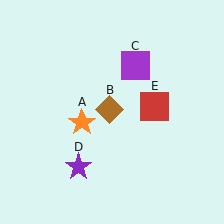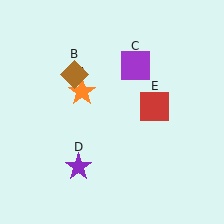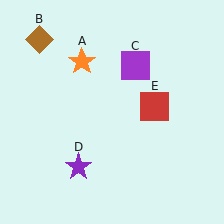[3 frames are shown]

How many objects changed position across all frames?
2 objects changed position: orange star (object A), brown diamond (object B).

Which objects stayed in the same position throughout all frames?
Purple square (object C) and purple star (object D) and red square (object E) remained stationary.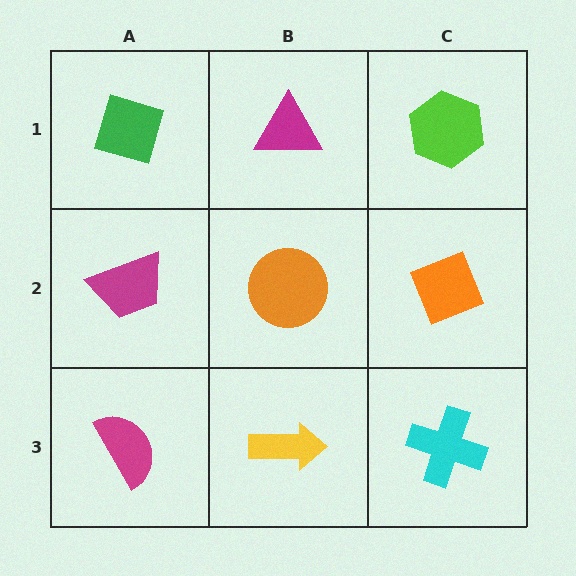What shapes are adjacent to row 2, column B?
A magenta triangle (row 1, column B), a yellow arrow (row 3, column B), a magenta trapezoid (row 2, column A), an orange diamond (row 2, column C).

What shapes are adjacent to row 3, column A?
A magenta trapezoid (row 2, column A), a yellow arrow (row 3, column B).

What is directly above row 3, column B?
An orange circle.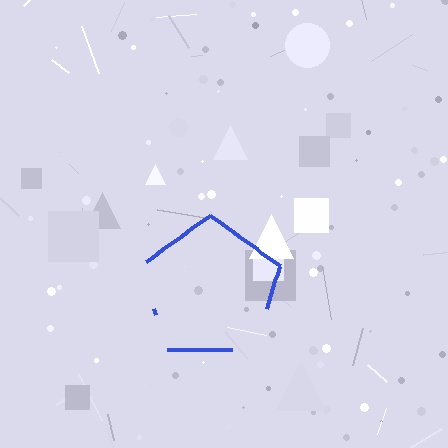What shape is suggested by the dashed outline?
The dashed outline suggests a pentagon.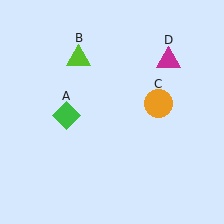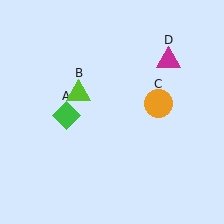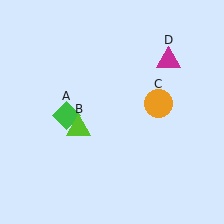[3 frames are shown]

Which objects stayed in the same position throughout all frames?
Green diamond (object A) and orange circle (object C) and magenta triangle (object D) remained stationary.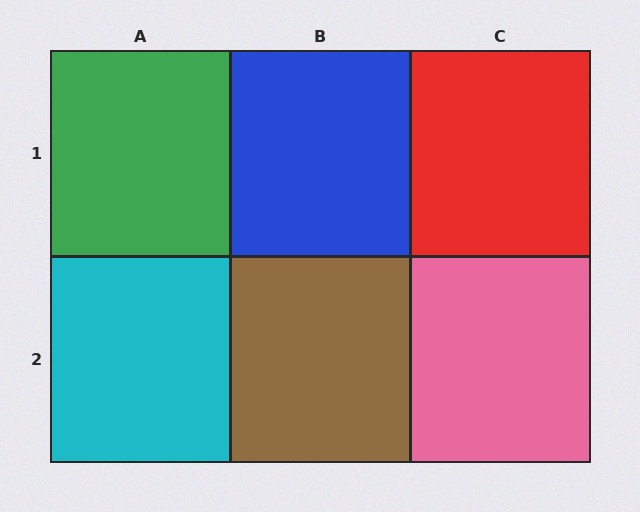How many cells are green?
1 cell is green.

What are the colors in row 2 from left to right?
Cyan, brown, pink.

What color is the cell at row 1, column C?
Red.